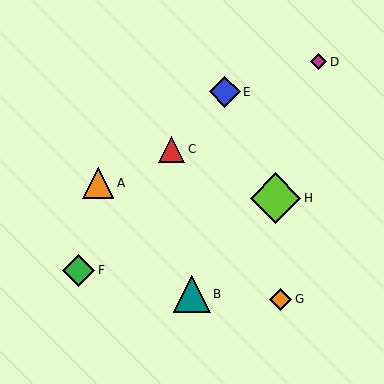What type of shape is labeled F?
Shape F is a green diamond.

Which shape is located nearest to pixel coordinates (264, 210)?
The lime diamond (labeled H) at (275, 198) is nearest to that location.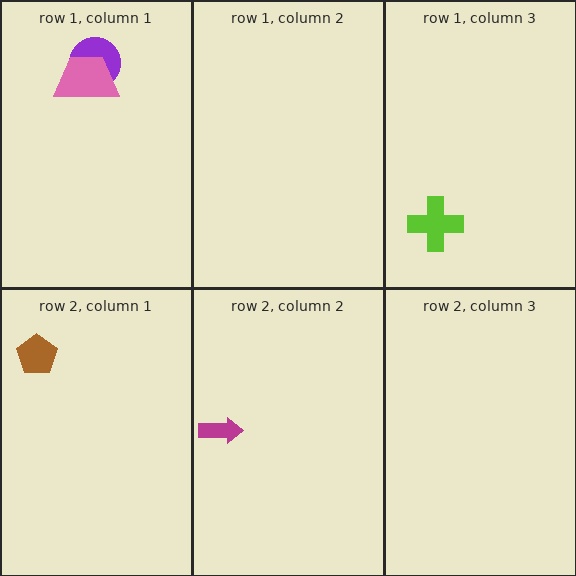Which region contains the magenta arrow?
The row 2, column 2 region.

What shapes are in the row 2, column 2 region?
The magenta arrow.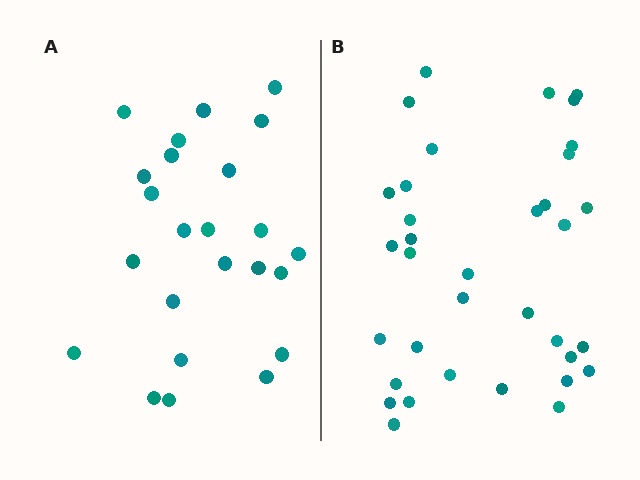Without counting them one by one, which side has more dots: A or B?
Region B (the right region) has more dots.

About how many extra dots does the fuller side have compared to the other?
Region B has roughly 12 or so more dots than region A.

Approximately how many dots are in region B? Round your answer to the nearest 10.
About 40 dots. (The exact count is 35, which rounds to 40.)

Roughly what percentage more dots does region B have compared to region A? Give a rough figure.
About 45% more.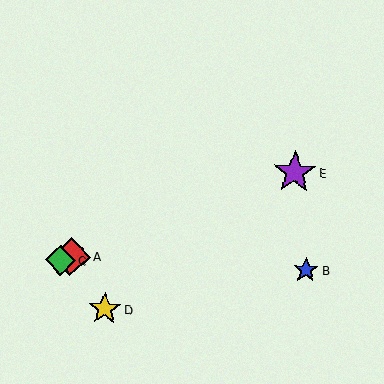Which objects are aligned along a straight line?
Objects A, C, E are aligned along a straight line.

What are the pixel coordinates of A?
Object A is at (71, 256).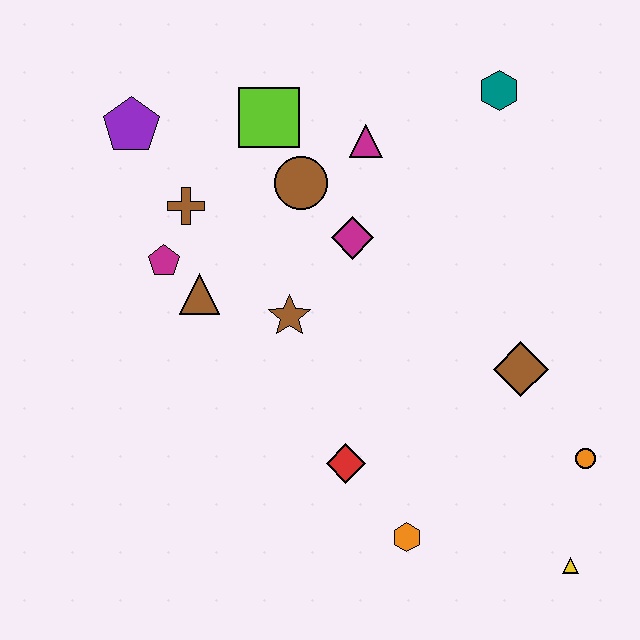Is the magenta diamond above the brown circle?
No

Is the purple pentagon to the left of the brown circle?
Yes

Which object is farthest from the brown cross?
The yellow triangle is farthest from the brown cross.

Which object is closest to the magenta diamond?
The brown circle is closest to the magenta diamond.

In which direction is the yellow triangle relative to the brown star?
The yellow triangle is to the right of the brown star.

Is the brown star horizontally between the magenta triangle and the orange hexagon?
No